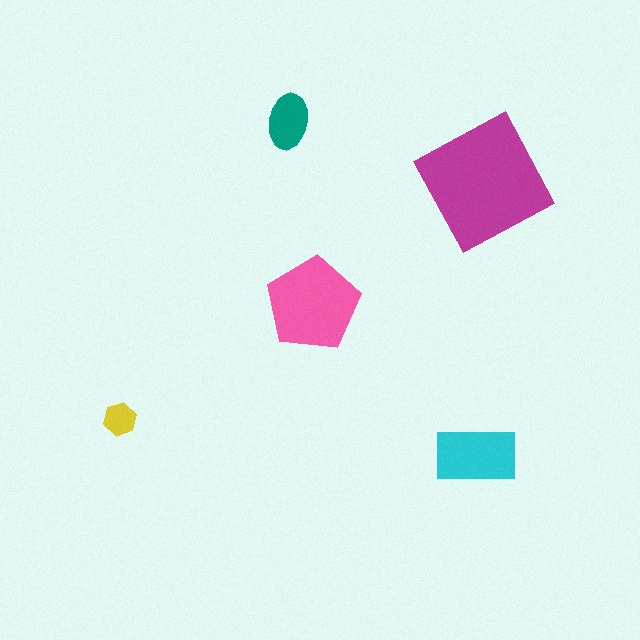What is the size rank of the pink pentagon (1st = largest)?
2nd.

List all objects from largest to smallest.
The magenta square, the pink pentagon, the cyan rectangle, the teal ellipse, the yellow hexagon.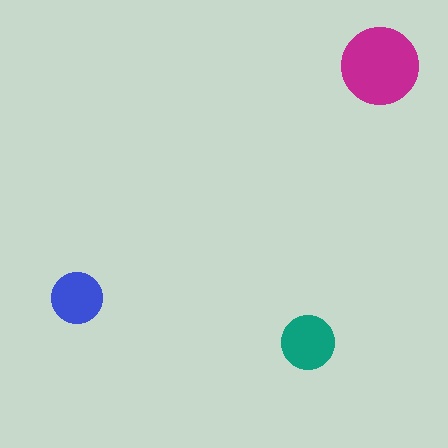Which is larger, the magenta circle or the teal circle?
The magenta one.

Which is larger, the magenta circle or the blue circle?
The magenta one.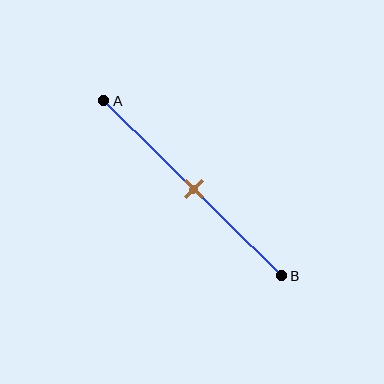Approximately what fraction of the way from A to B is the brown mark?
The brown mark is approximately 50% of the way from A to B.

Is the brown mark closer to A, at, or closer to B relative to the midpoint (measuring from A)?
The brown mark is approximately at the midpoint of segment AB.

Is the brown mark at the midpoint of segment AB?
Yes, the mark is approximately at the midpoint.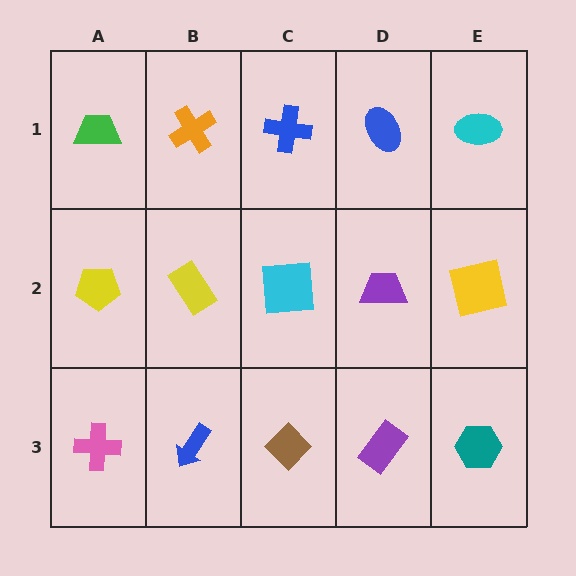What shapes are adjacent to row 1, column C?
A cyan square (row 2, column C), an orange cross (row 1, column B), a blue ellipse (row 1, column D).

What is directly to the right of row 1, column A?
An orange cross.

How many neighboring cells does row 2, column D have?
4.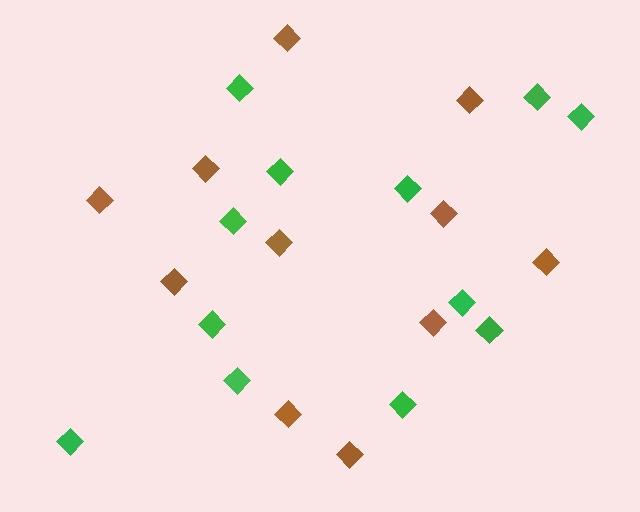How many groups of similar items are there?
There are 2 groups: one group of brown diamonds (11) and one group of green diamonds (12).